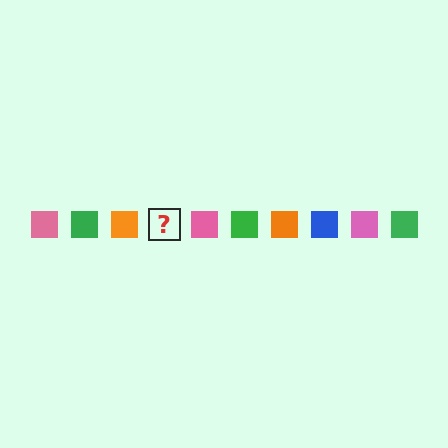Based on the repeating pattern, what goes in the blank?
The blank should be a blue square.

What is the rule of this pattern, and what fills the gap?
The rule is that the pattern cycles through pink, green, orange, blue squares. The gap should be filled with a blue square.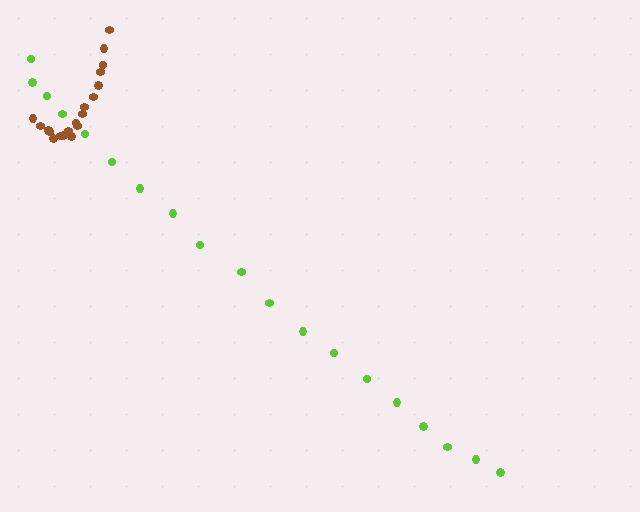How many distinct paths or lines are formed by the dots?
There are 2 distinct paths.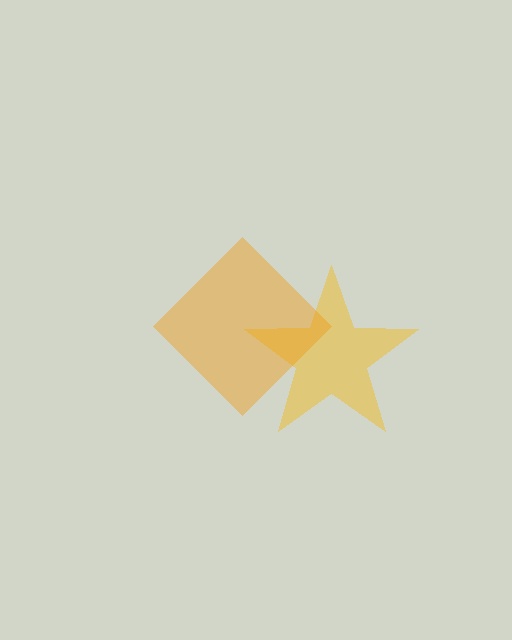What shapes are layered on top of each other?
The layered shapes are: a yellow star, an orange diamond.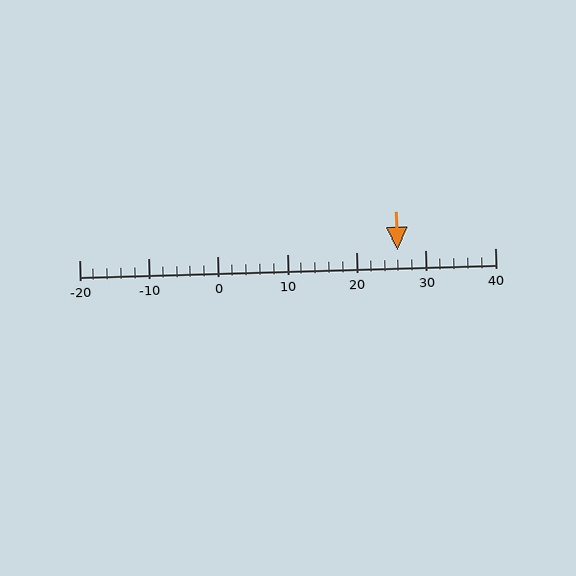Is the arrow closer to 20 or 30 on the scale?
The arrow is closer to 30.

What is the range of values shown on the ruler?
The ruler shows values from -20 to 40.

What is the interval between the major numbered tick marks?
The major tick marks are spaced 10 units apart.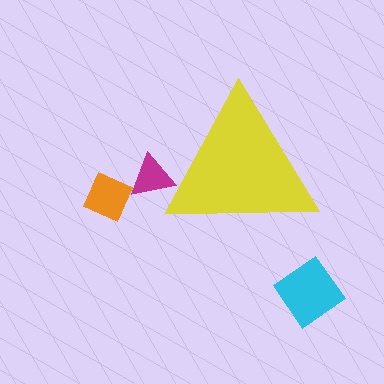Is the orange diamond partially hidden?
No, the orange diamond is fully visible.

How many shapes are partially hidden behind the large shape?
1 shape is partially hidden.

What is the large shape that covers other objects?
A yellow triangle.